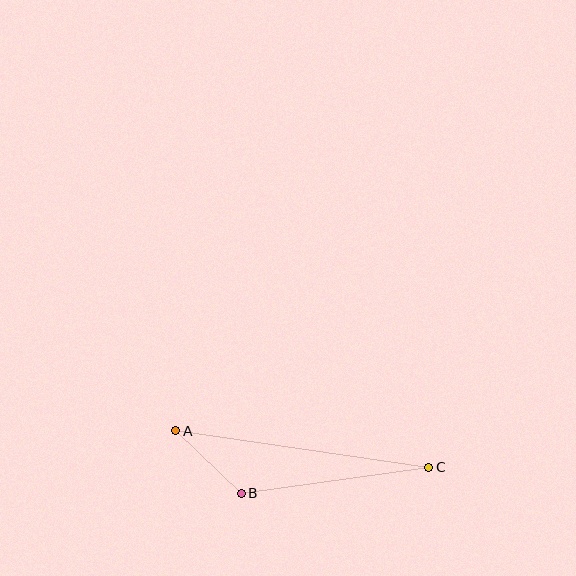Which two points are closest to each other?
Points A and B are closest to each other.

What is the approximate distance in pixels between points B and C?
The distance between B and C is approximately 189 pixels.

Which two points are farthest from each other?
Points A and C are farthest from each other.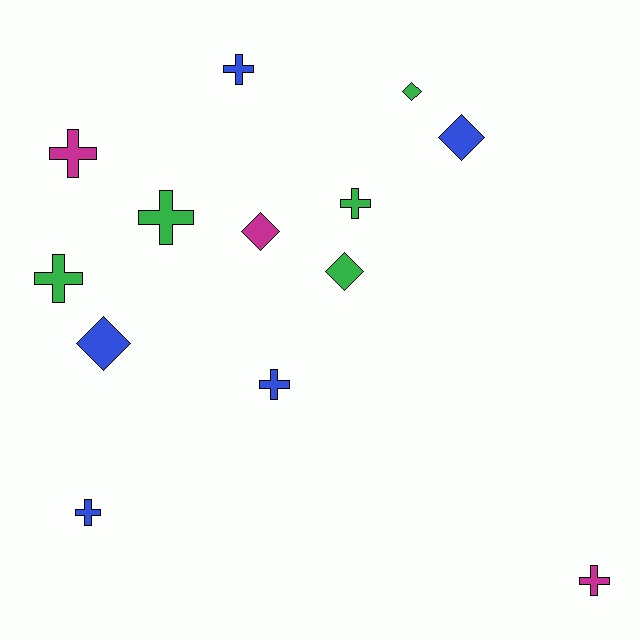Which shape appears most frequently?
Cross, with 8 objects.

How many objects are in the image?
There are 13 objects.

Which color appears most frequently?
Green, with 5 objects.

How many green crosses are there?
There are 3 green crosses.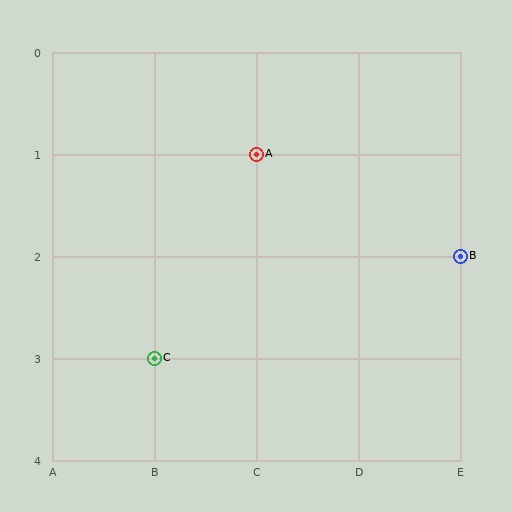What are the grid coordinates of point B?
Point B is at grid coordinates (E, 2).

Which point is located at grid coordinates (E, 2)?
Point B is at (E, 2).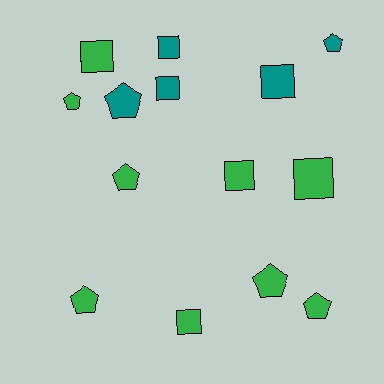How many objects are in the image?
There are 14 objects.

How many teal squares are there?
There are 3 teal squares.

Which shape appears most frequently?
Pentagon, with 7 objects.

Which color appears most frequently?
Green, with 9 objects.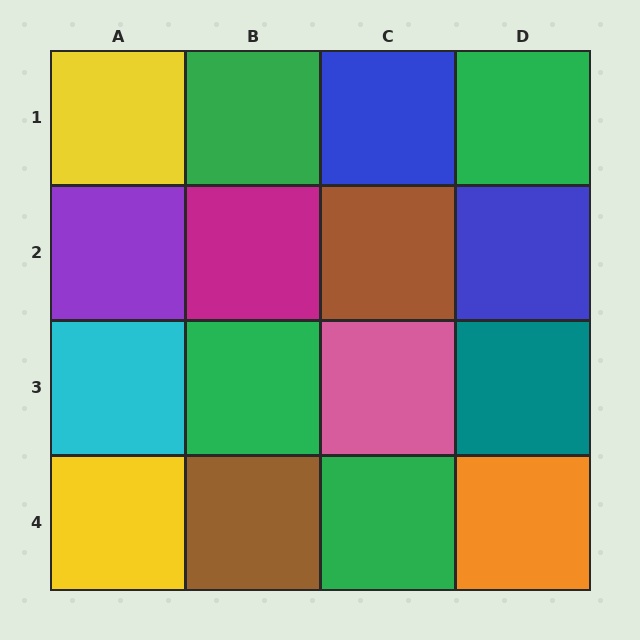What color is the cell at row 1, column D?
Green.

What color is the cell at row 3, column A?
Cyan.